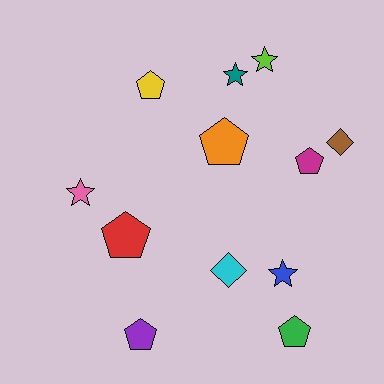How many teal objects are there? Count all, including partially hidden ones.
There is 1 teal object.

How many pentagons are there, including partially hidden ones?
There are 6 pentagons.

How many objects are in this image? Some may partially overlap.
There are 12 objects.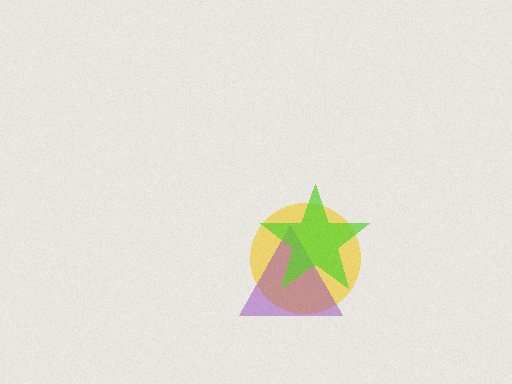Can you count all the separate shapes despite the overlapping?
Yes, there are 3 separate shapes.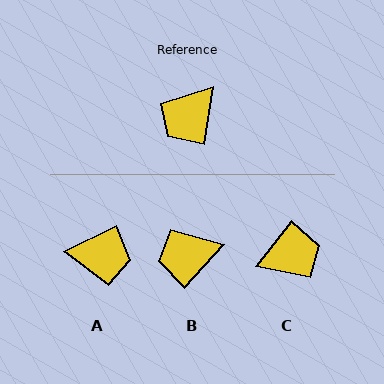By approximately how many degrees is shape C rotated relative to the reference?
Approximately 152 degrees counter-clockwise.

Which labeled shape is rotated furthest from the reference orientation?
C, about 152 degrees away.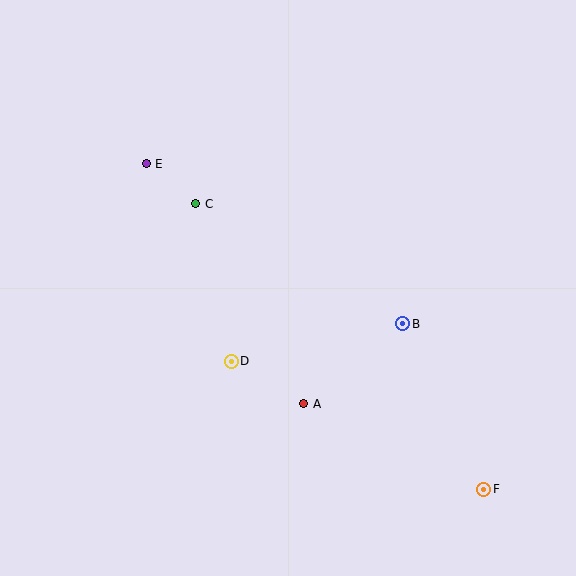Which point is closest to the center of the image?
Point D at (231, 361) is closest to the center.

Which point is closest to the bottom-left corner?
Point D is closest to the bottom-left corner.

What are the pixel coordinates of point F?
Point F is at (484, 489).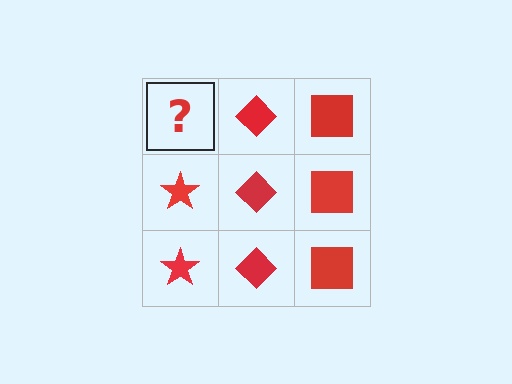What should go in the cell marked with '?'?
The missing cell should contain a red star.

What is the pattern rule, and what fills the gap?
The rule is that each column has a consistent shape. The gap should be filled with a red star.